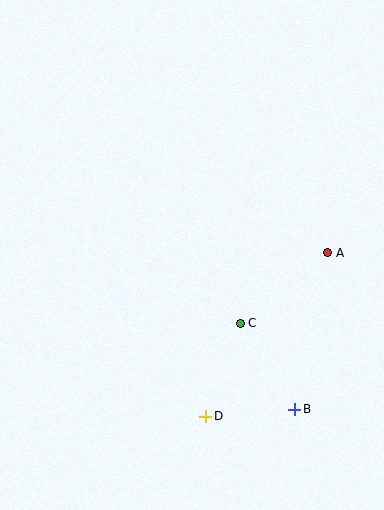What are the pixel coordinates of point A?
Point A is at (328, 253).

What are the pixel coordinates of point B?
Point B is at (295, 409).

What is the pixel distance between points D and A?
The distance between D and A is 204 pixels.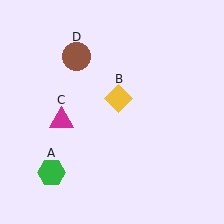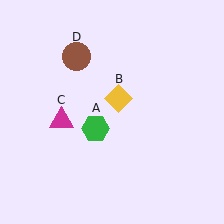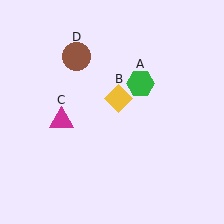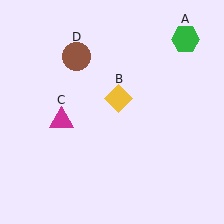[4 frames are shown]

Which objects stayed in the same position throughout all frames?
Yellow diamond (object B) and magenta triangle (object C) and brown circle (object D) remained stationary.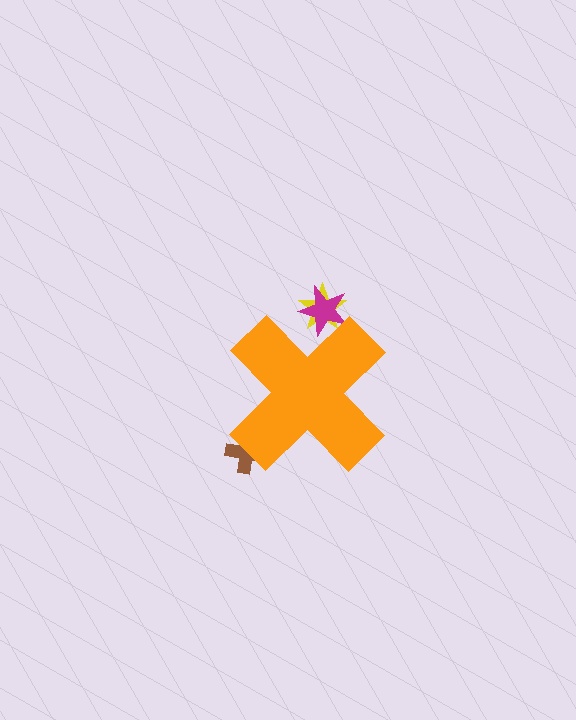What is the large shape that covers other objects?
An orange cross.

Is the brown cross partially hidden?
Yes, the brown cross is partially hidden behind the orange cross.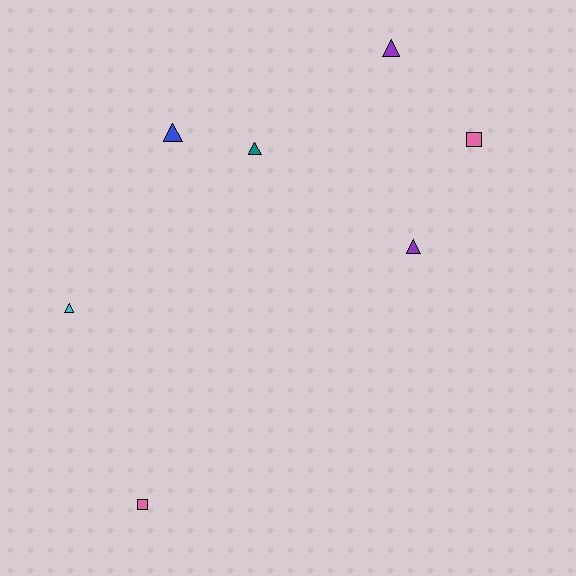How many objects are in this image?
There are 7 objects.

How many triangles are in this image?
There are 5 triangles.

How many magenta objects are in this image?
There are no magenta objects.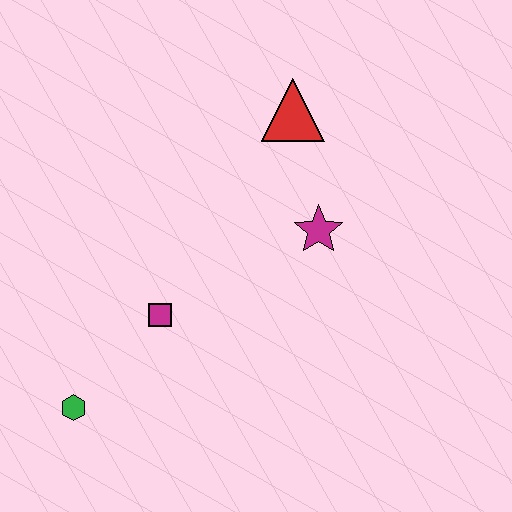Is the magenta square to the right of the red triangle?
No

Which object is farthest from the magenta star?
The green hexagon is farthest from the magenta star.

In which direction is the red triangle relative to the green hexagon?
The red triangle is above the green hexagon.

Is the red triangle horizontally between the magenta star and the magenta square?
Yes